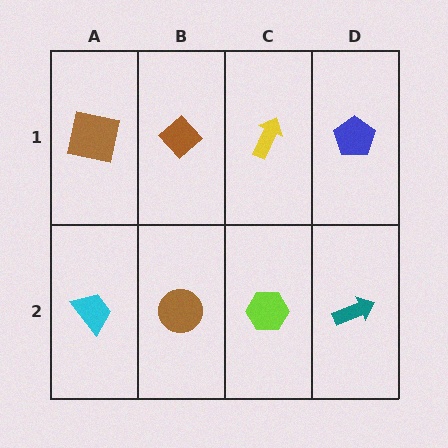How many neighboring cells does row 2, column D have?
2.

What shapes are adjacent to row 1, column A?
A cyan trapezoid (row 2, column A), a brown diamond (row 1, column B).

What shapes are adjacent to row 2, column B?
A brown diamond (row 1, column B), a cyan trapezoid (row 2, column A), a lime hexagon (row 2, column C).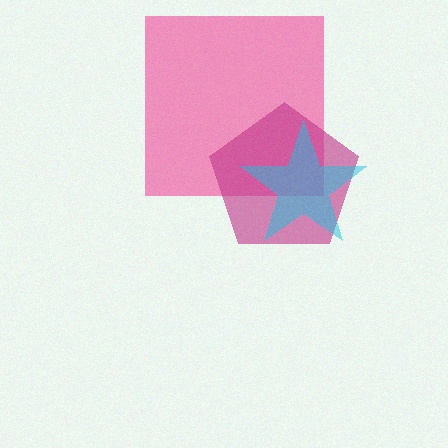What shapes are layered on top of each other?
The layered shapes are: a pink square, a magenta pentagon, a cyan star.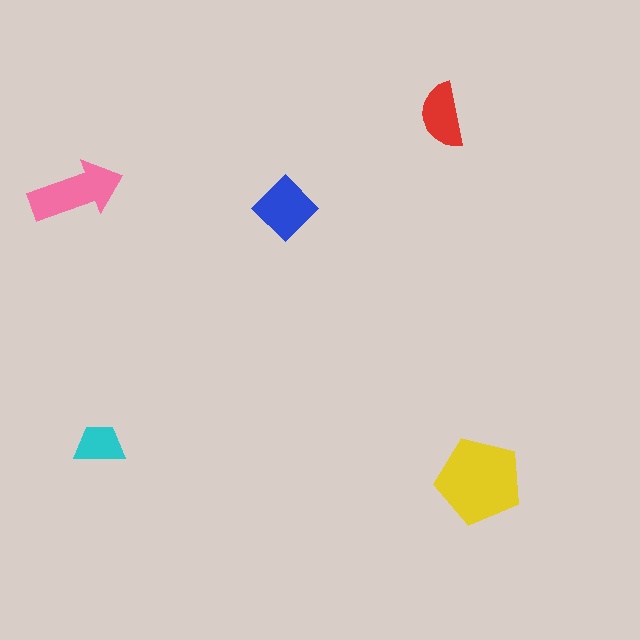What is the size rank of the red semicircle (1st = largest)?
4th.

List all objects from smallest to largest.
The cyan trapezoid, the red semicircle, the blue diamond, the pink arrow, the yellow pentagon.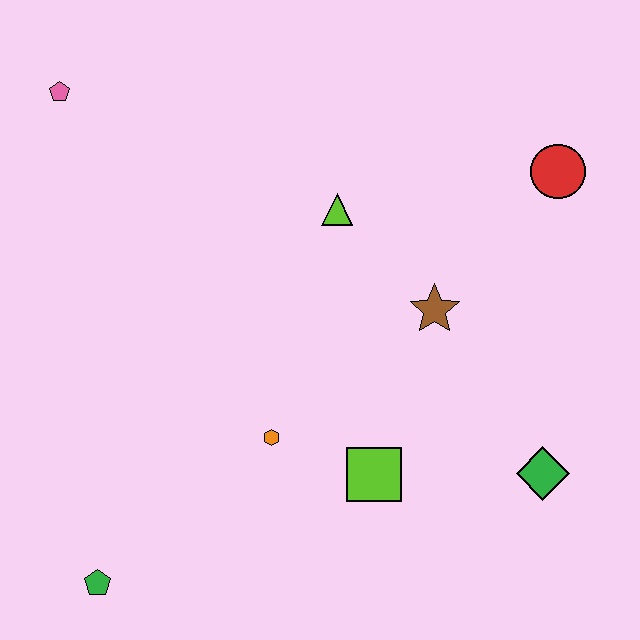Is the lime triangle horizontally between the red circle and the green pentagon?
Yes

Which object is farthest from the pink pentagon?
The green diamond is farthest from the pink pentagon.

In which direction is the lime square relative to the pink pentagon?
The lime square is below the pink pentagon.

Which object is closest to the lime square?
The orange hexagon is closest to the lime square.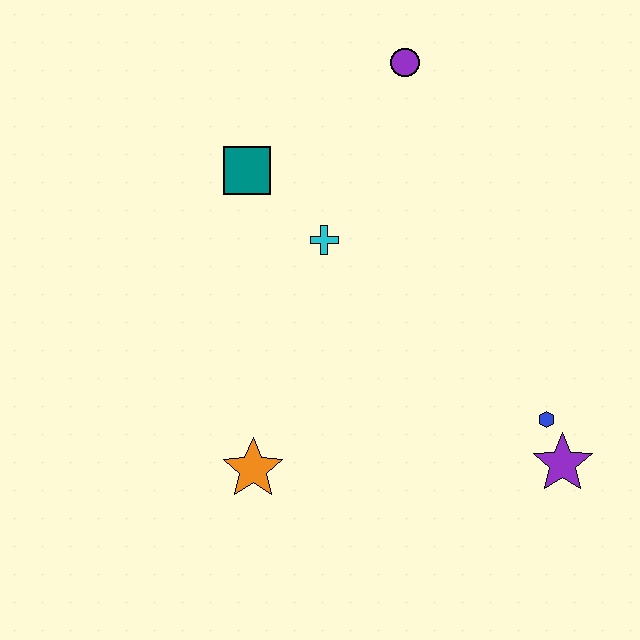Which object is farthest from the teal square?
The purple star is farthest from the teal square.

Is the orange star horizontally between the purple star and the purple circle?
No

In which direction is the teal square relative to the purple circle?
The teal square is to the left of the purple circle.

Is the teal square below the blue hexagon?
No